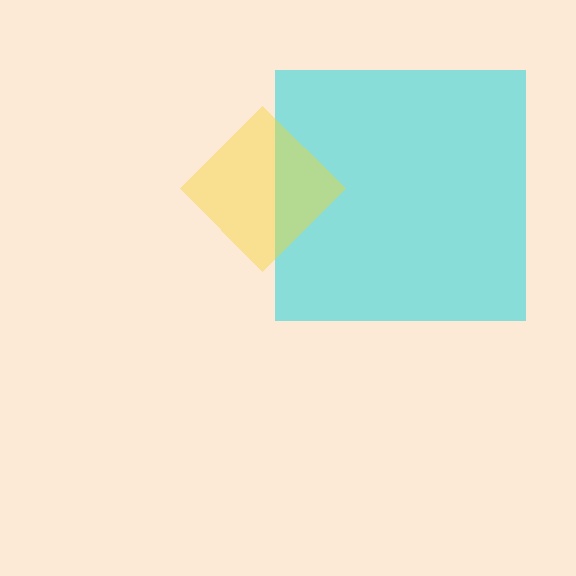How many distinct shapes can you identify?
There are 2 distinct shapes: a cyan square, a yellow diamond.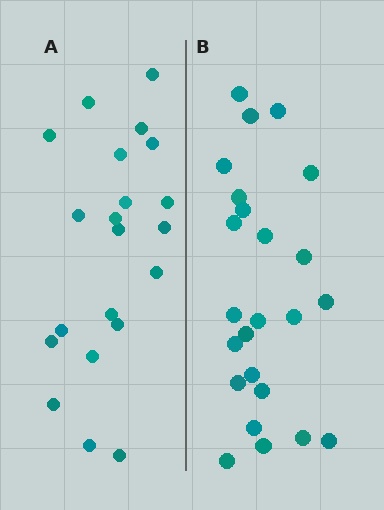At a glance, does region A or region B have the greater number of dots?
Region B (the right region) has more dots.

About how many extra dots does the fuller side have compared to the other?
Region B has just a few more — roughly 2 or 3 more dots than region A.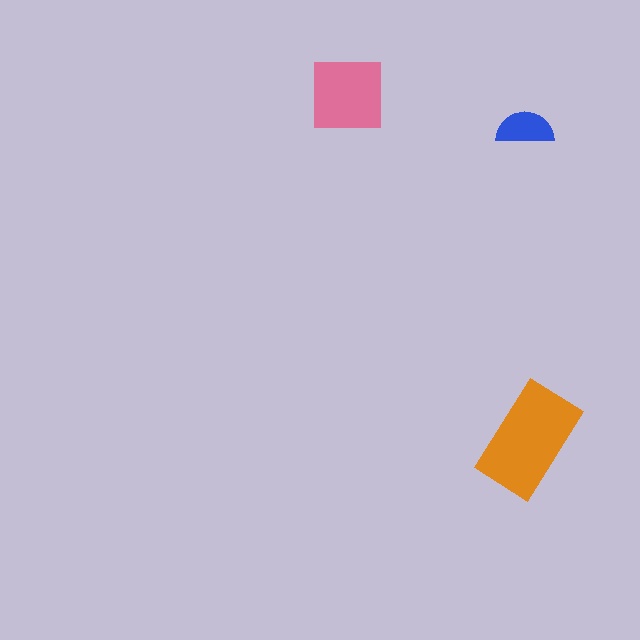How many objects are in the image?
There are 3 objects in the image.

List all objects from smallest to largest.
The blue semicircle, the pink square, the orange rectangle.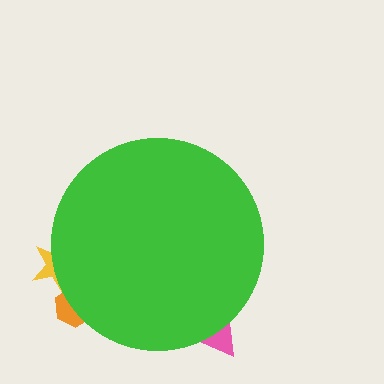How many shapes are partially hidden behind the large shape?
3 shapes are partially hidden.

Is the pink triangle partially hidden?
Yes, the pink triangle is partially hidden behind the green circle.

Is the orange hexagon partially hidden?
Yes, the orange hexagon is partially hidden behind the green circle.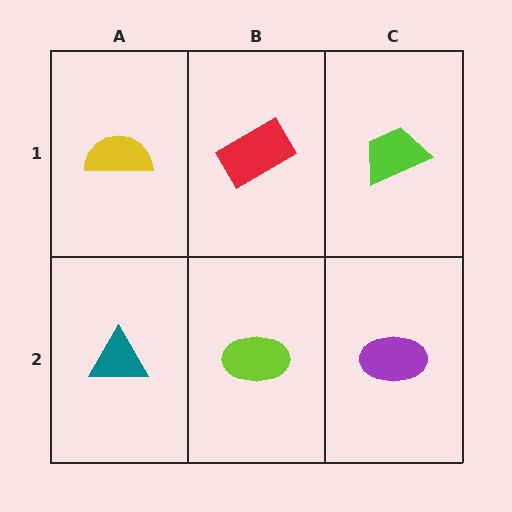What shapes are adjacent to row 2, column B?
A red rectangle (row 1, column B), a teal triangle (row 2, column A), a purple ellipse (row 2, column C).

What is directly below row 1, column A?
A teal triangle.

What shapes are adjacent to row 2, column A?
A yellow semicircle (row 1, column A), a lime ellipse (row 2, column B).